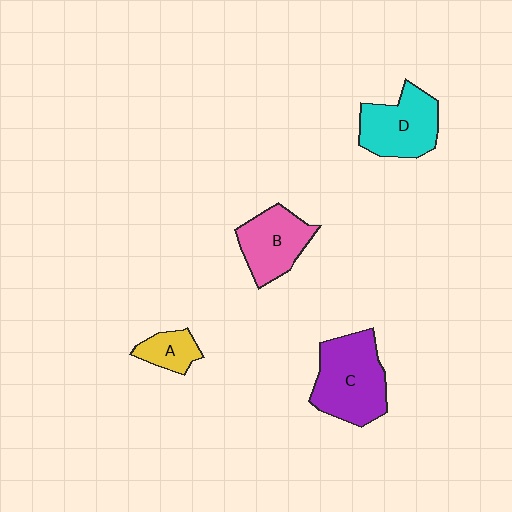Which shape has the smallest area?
Shape A (yellow).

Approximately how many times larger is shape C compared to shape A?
Approximately 2.8 times.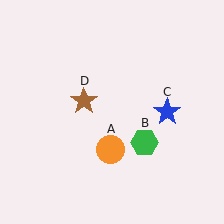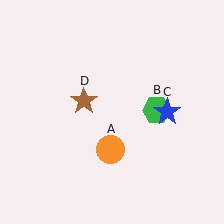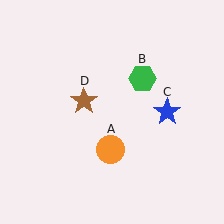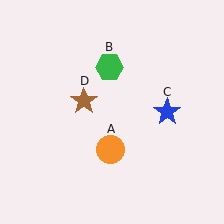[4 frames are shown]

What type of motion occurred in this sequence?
The green hexagon (object B) rotated counterclockwise around the center of the scene.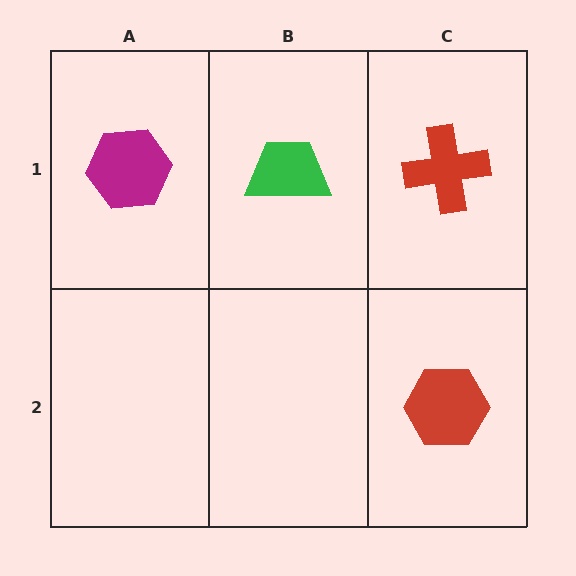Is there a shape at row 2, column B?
No, that cell is empty.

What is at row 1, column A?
A magenta hexagon.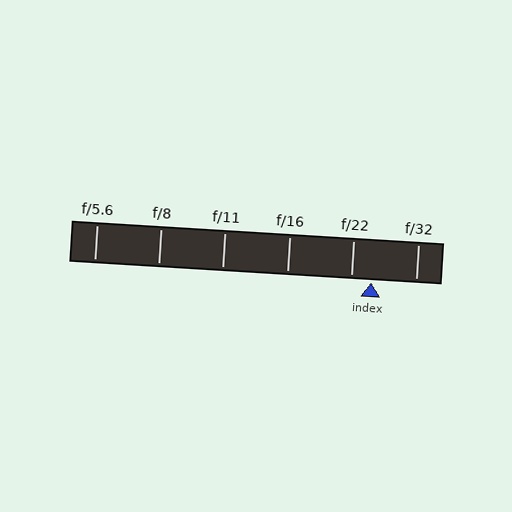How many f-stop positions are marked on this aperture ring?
There are 6 f-stop positions marked.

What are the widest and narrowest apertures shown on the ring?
The widest aperture shown is f/5.6 and the narrowest is f/32.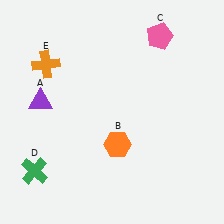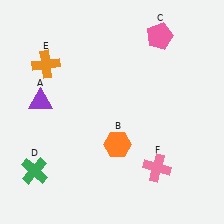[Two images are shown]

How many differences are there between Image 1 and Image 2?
There is 1 difference between the two images.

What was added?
A pink cross (F) was added in Image 2.